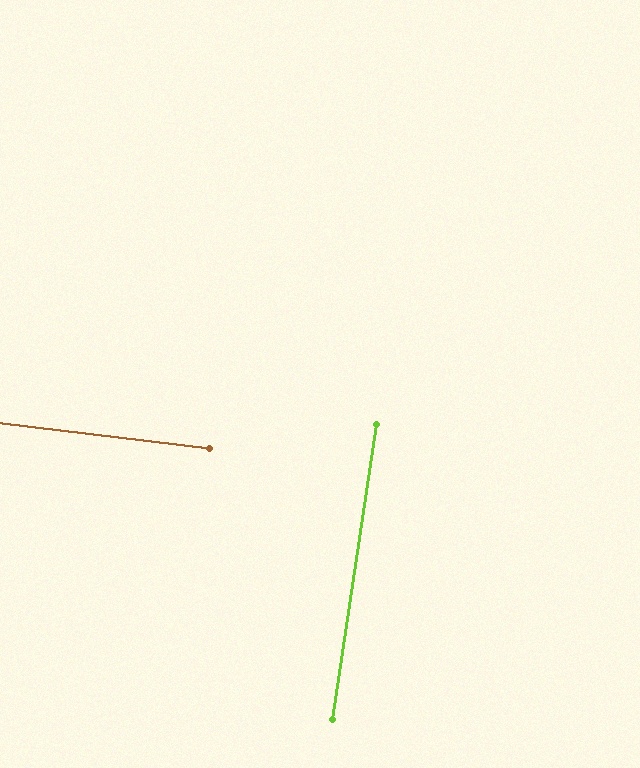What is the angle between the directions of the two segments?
Approximately 88 degrees.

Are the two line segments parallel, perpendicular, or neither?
Perpendicular — they meet at approximately 88°.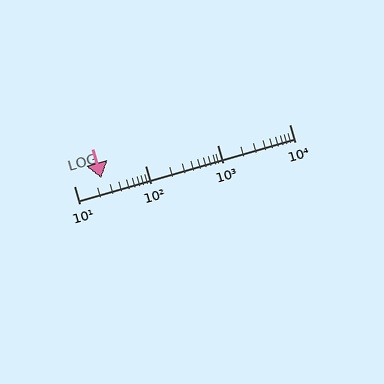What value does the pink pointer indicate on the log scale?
The pointer indicates approximately 24.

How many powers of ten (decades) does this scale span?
The scale spans 3 decades, from 10 to 10000.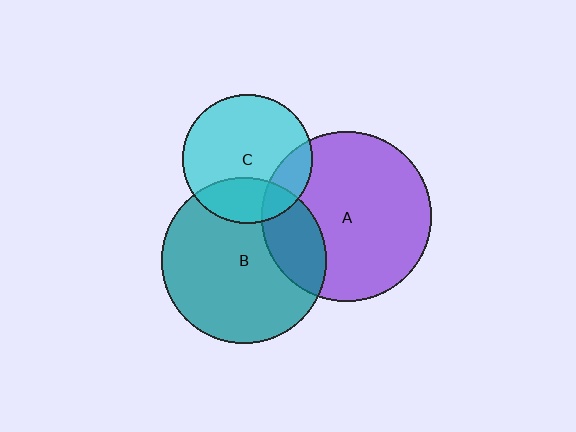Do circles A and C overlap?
Yes.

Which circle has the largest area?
Circle A (purple).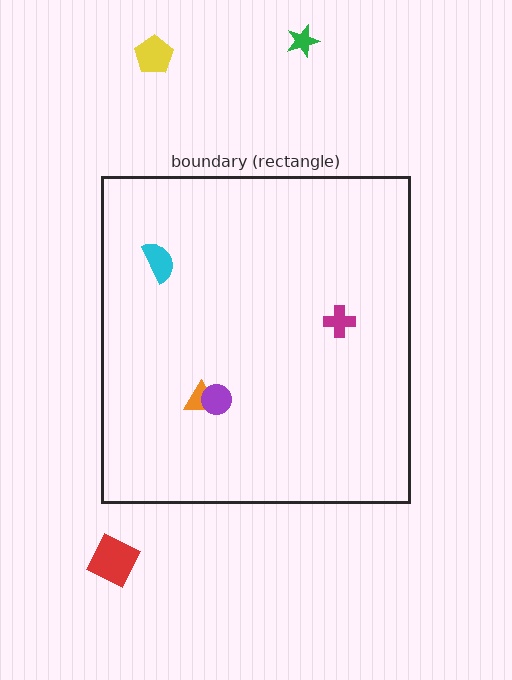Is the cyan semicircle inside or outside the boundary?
Inside.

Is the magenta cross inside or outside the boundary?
Inside.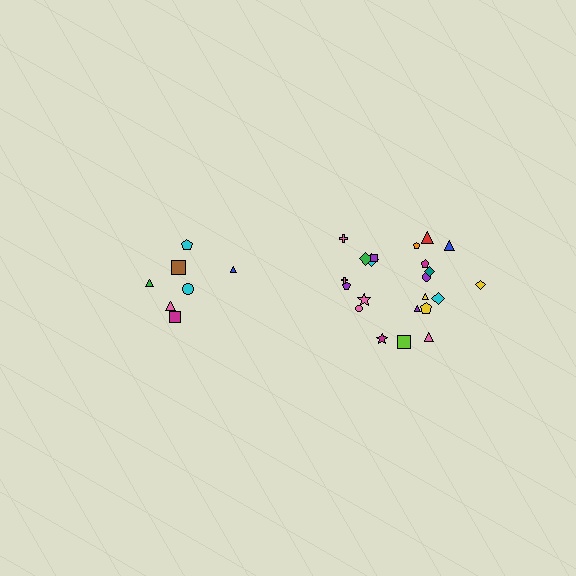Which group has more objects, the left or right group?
The right group.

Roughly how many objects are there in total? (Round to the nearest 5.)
Roughly 30 objects in total.